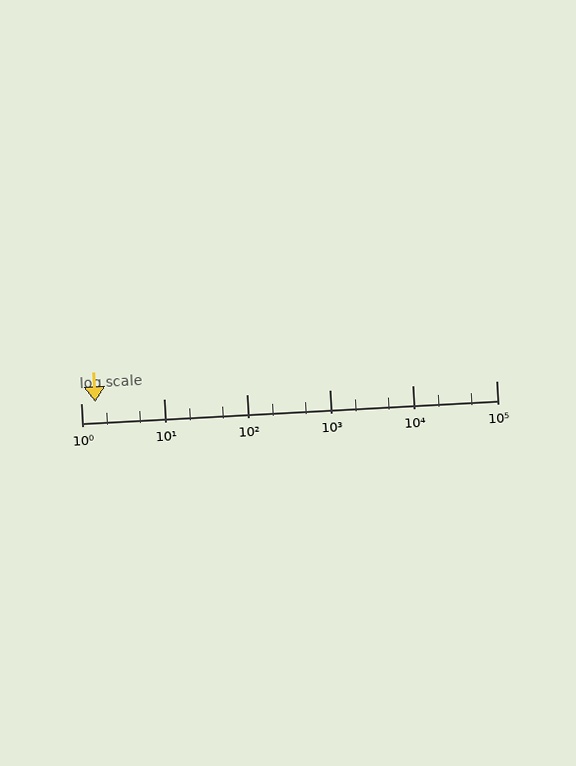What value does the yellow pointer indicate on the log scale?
The pointer indicates approximately 1.5.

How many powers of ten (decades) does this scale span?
The scale spans 5 decades, from 1 to 100000.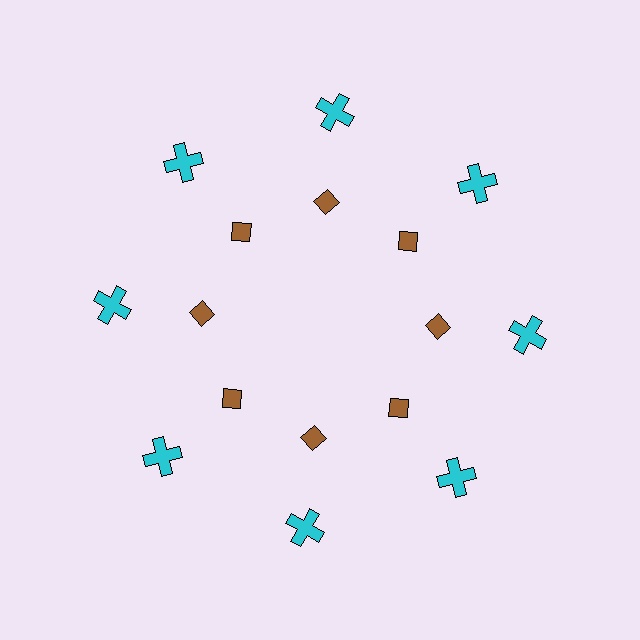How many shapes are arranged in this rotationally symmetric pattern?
There are 16 shapes, arranged in 8 groups of 2.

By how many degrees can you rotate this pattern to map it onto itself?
The pattern maps onto itself every 45 degrees of rotation.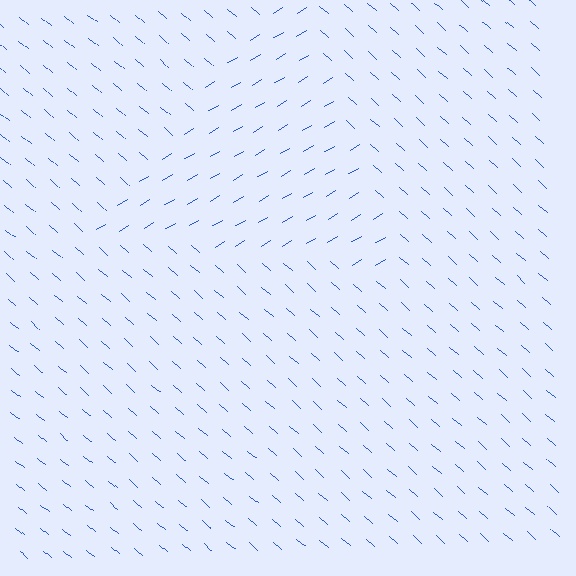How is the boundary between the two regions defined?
The boundary is defined purely by a change in line orientation (approximately 73 degrees difference). All lines are the same color and thickness.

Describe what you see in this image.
The image is filled with small blue line segments. A triangle region in the image has lines oriented differently from the surrounding lines, creating a visible texture boundary.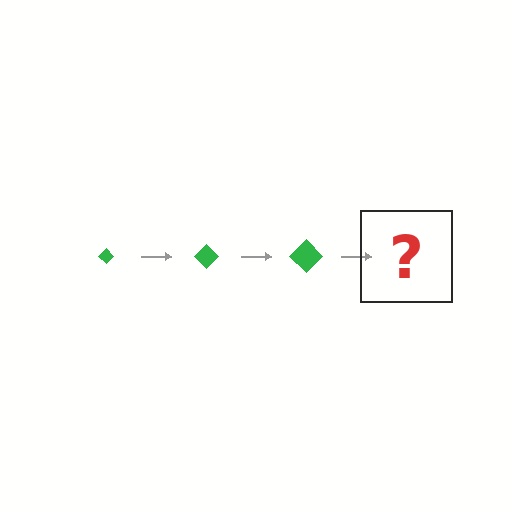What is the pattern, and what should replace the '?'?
The pattern is that the diamond gets progressively larger each step. The '?' should be a green diamond, larger than the previous one.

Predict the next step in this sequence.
The next step is a green diamond, larger than the previous one.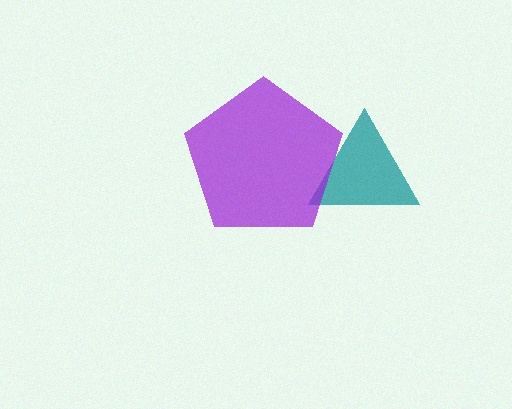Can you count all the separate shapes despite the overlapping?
Yes, there are 2 separate shapes.